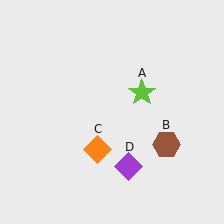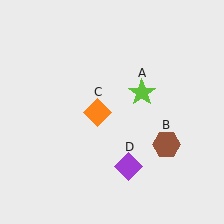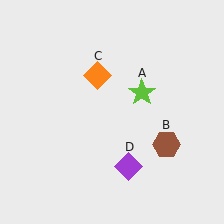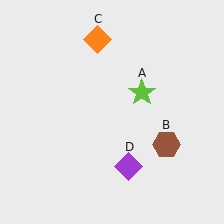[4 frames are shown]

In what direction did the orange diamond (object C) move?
The orange diamond (object C) moved up.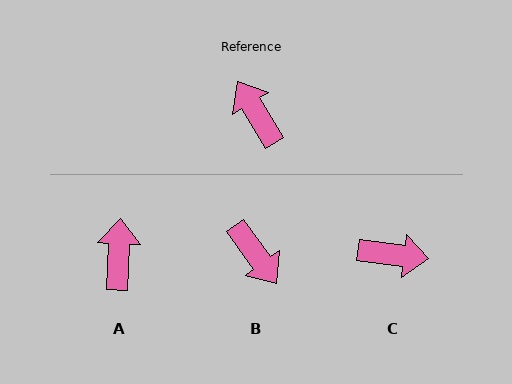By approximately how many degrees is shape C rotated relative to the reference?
Approximately 128 degrees clockwise.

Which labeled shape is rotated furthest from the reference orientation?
B, about 175 degrees away.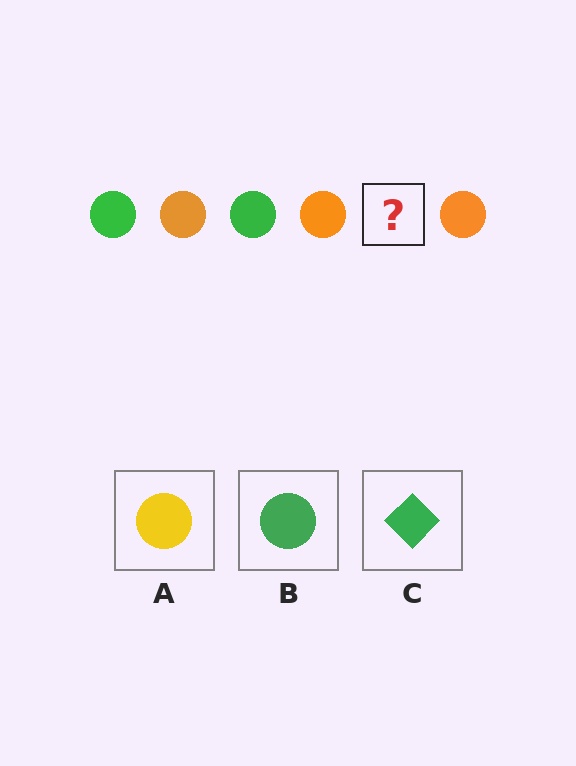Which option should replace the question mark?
Option B.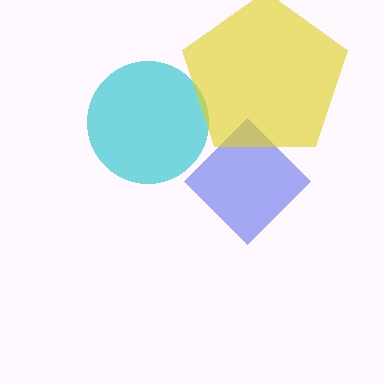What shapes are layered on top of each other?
The layered shapes are: a cyan circle, a blue diamond, a yellow pentagon.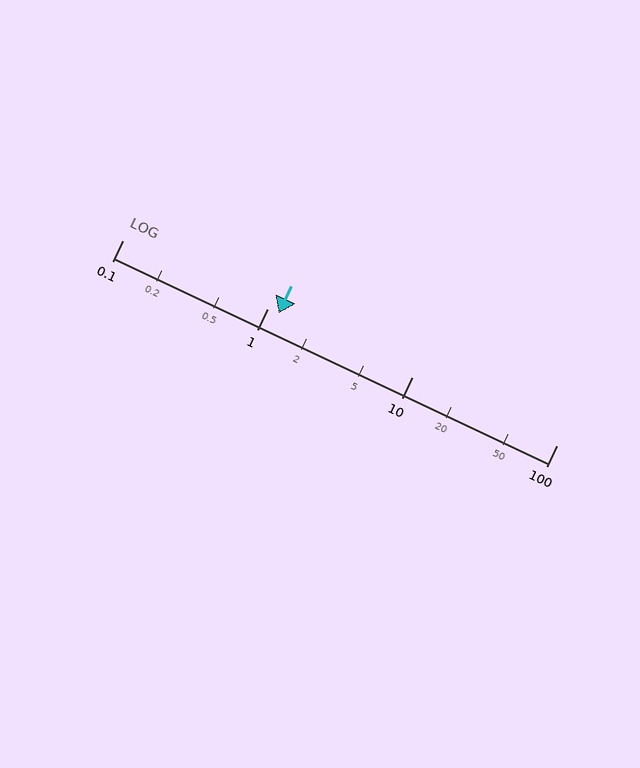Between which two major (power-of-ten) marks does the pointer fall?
The pointer is between 1 and 10.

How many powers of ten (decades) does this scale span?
The scale spans 3 decades, from 0.1 to 100.